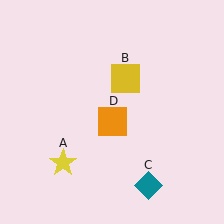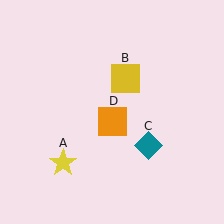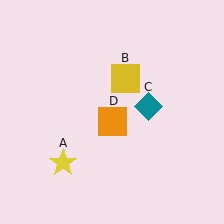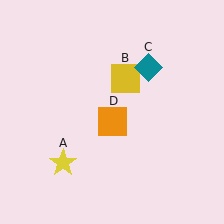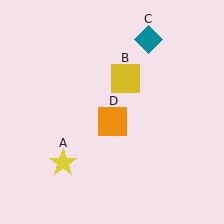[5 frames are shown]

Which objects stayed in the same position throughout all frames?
Yellow star (object A) and yellow square (object B) and orange square (object D) remained stationary.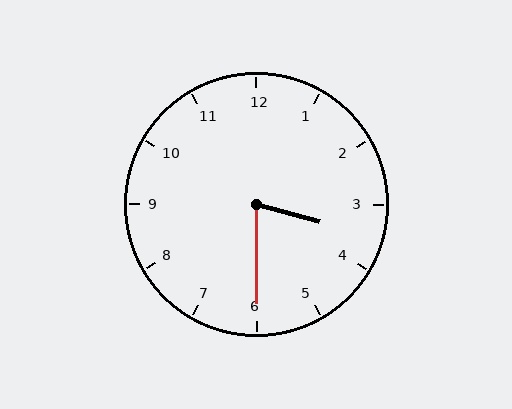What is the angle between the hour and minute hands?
Approximately 75 degrees.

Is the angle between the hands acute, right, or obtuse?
It is acute.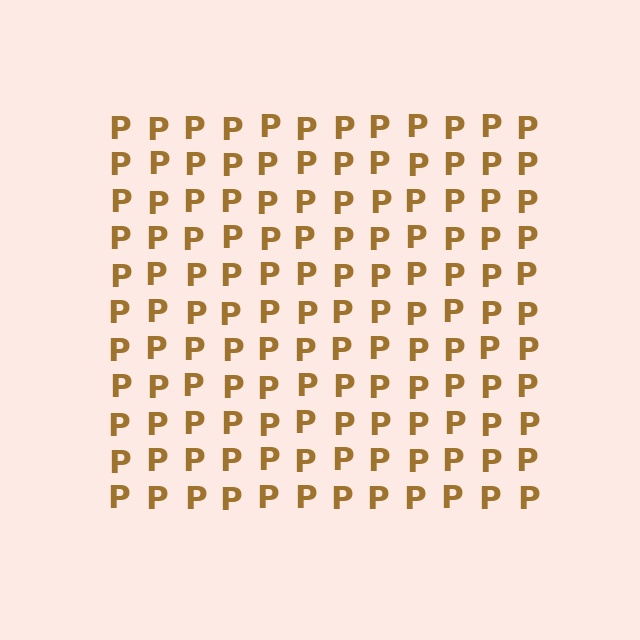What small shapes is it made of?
It is made of small letter P's.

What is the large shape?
The large shape is a square.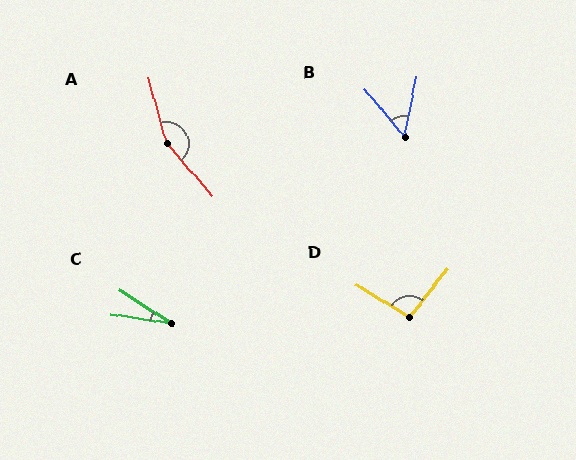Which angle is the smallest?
C, at approximately 25 degrees.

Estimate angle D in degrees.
Approximately 97 degrees.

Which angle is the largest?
A, at approximately 155 degrees.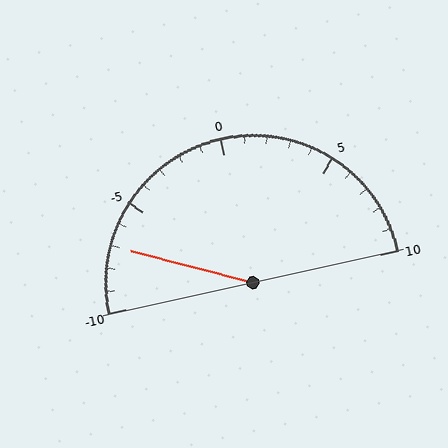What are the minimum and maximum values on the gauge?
The gauge ranges from -10 to 10.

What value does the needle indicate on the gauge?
The needle indicates approximately -7.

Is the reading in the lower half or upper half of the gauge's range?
The reading is in the lower half of the range (-10 to 10).